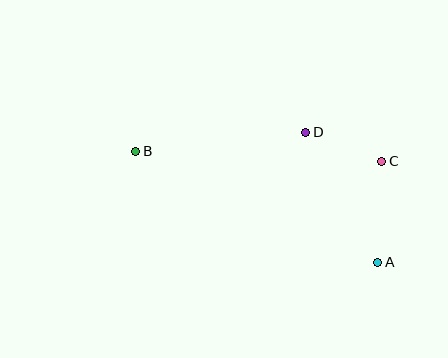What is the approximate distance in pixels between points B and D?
The distance between B and D is approximately 171 pixels.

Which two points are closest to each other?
Points C and D are closest to each other.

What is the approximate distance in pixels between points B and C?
The distance between B and C is approximately 247 pixels.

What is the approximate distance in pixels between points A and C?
The distance between A and C is approximately 101 pixels.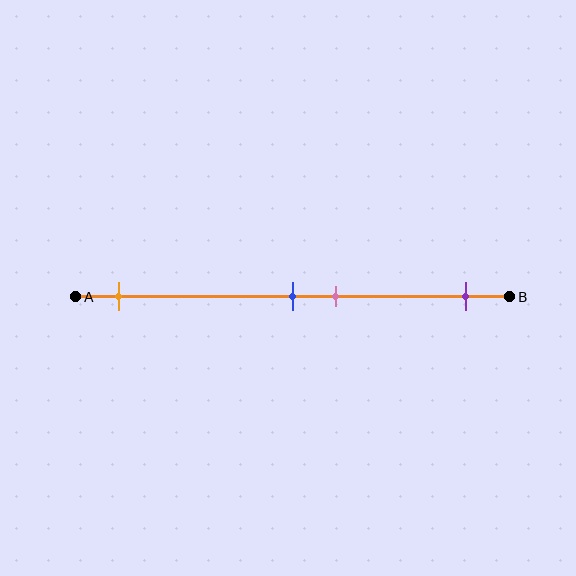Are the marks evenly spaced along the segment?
No, the marks are not evenly spaced.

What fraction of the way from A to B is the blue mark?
The blue mark is approximately 50% (0.5) of the way from A to B.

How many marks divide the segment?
There are 4 marks dividing the segment.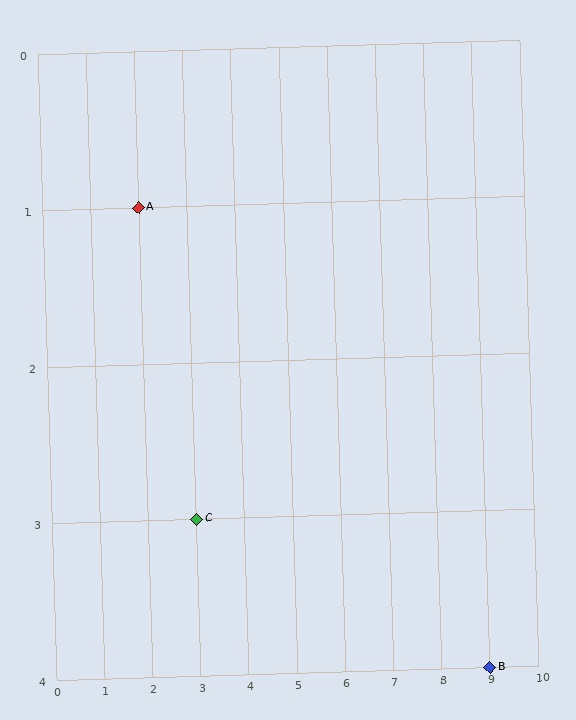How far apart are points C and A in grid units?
Points C and A are 1 column and 2 rows apart (about 2.2 grid units diagonally).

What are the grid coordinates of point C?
Point C is at grid coordinates (3, 3).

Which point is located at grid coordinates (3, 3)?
Point C is at (3, 3).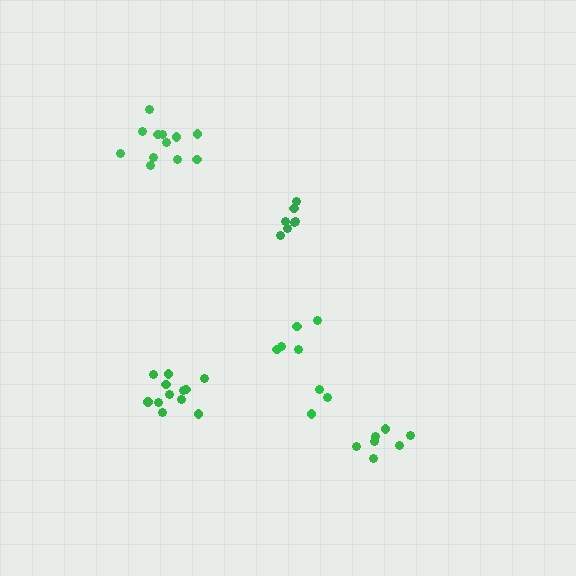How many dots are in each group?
Group 1: 7 dots, Group 2: 7 dots, Group 3: 8 dots, Group 4: 12 dots, Group 5: 12 dots (46 total).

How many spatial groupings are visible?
There are 5 spatial groupings.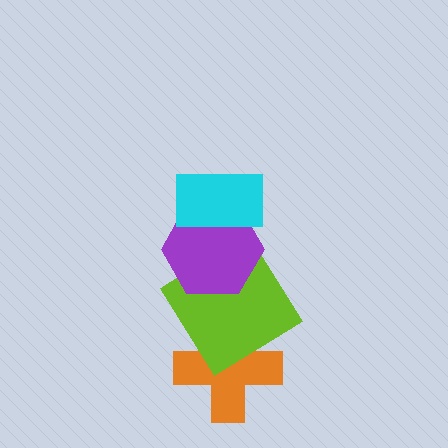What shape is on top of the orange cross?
The lime diamond is on top of the orange cross.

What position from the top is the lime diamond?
The lime diamond is 3rd from the top.